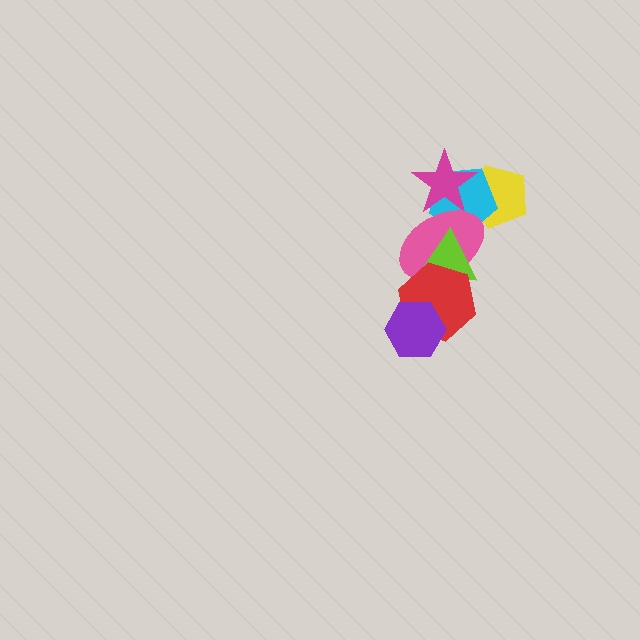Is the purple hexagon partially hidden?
No, no other shape covers it.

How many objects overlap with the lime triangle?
2 objects overlap with the lime triangle.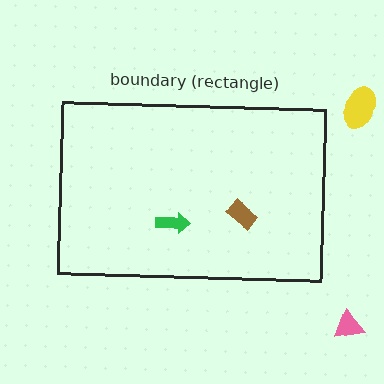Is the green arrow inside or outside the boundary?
Inside.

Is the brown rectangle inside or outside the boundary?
Inside.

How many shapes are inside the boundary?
2 inside, 2 outside.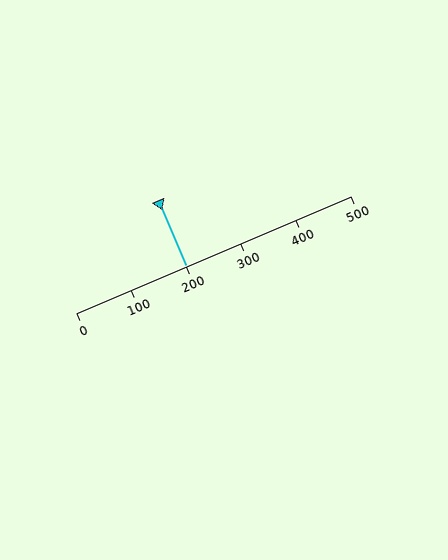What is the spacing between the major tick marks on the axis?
The major ticks are spaced 100 apart.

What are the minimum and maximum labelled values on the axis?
The axis runs from 0 to 500.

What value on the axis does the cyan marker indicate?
The marker indicates approximately 200.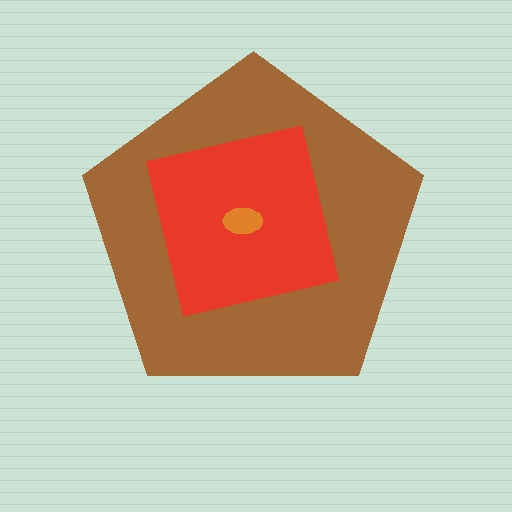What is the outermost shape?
The brown pentagon.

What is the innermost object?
The orange ellipse.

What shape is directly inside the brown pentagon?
The red square.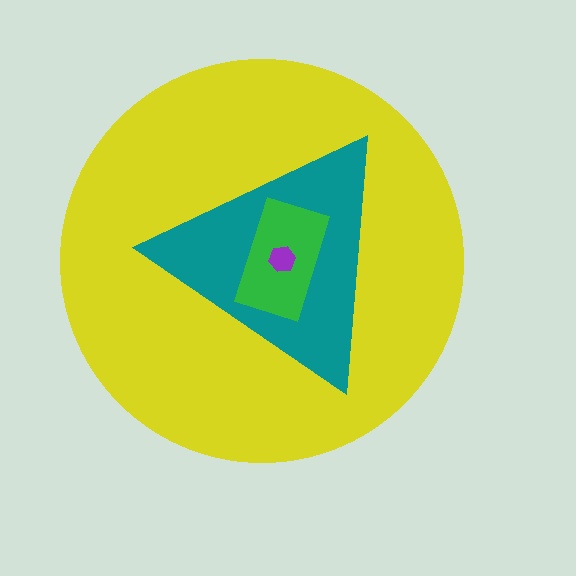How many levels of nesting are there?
4.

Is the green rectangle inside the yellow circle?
Yes.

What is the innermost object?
The purple hexagon.